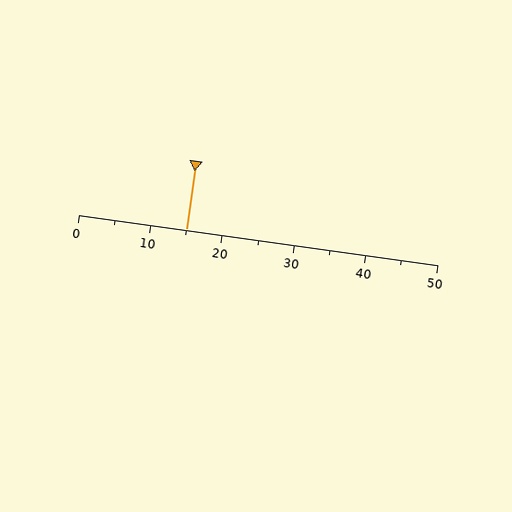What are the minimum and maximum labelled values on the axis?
The axis runs from 0 to 50.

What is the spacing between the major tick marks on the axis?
The major ticks are spaced 10 apart.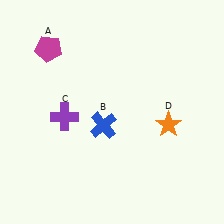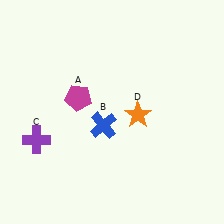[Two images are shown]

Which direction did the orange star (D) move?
The orange star (D) moved left.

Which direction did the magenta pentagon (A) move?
The magenta pentagon (A) moved down.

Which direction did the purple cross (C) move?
The purple cross (C) moved left.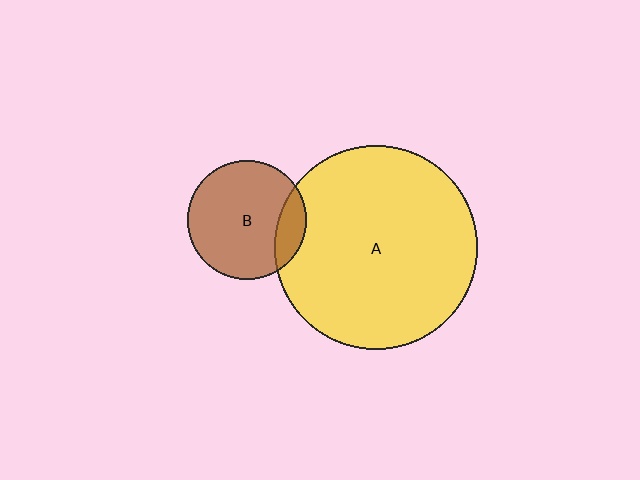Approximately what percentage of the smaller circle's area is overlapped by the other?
Approximately 15%.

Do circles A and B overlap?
Yes.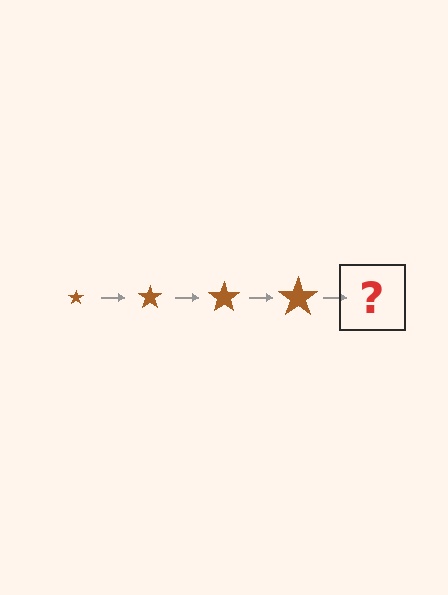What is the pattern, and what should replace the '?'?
The pattern is that the star gets progressively larger each step. The '?' should be a brown star, larger than the previous one.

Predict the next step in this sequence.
The next step is a brown star, larger than the previous one.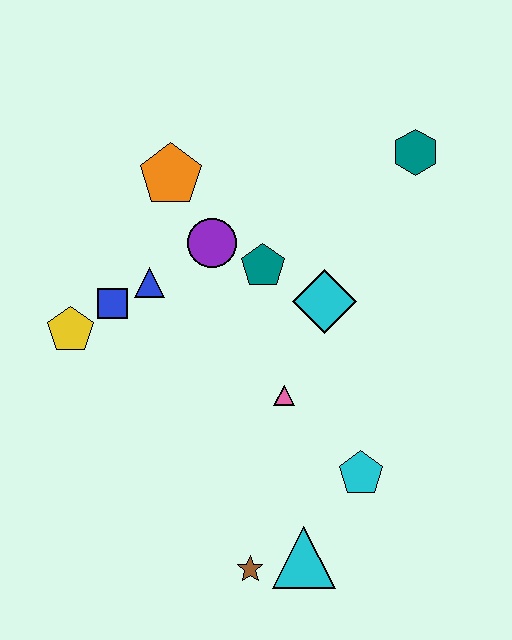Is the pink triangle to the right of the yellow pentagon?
Yes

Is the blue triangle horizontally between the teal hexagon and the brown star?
No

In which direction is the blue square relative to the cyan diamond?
The blue square is to the left of the cyan diamond.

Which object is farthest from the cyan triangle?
The teal hexagon is farthest from the cyan triangle.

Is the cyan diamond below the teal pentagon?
Yes